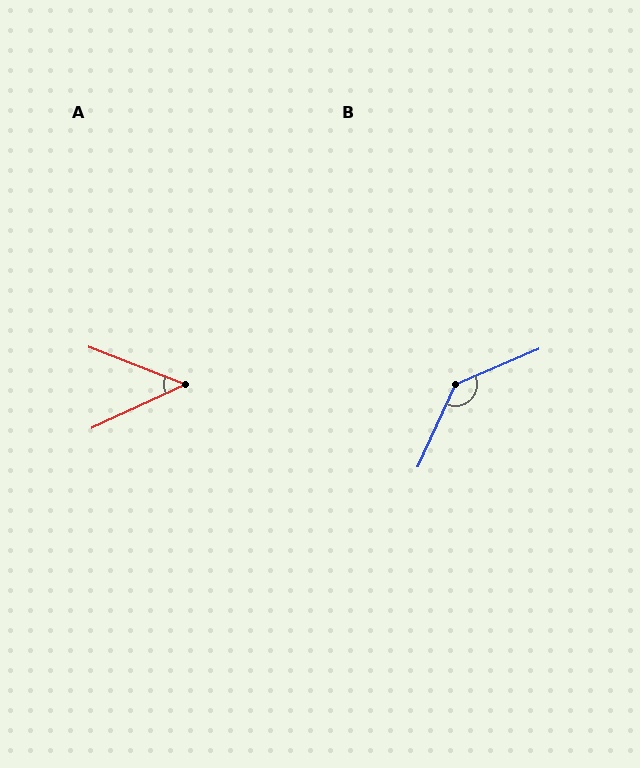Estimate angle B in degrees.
Approximately 137 degrees.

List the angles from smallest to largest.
A (46°), B (137°).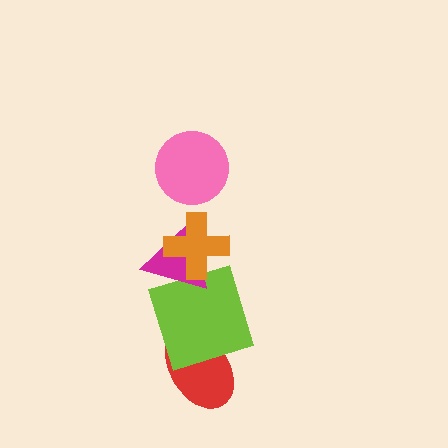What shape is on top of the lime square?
The magenta triangle is on top of the lime square.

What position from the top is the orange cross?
The orange cross is 2nd from the top.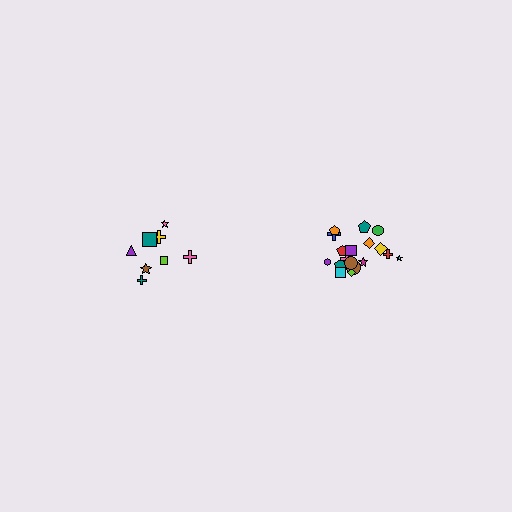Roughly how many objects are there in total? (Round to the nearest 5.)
Roughly 25 objects in total.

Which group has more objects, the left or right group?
The right group.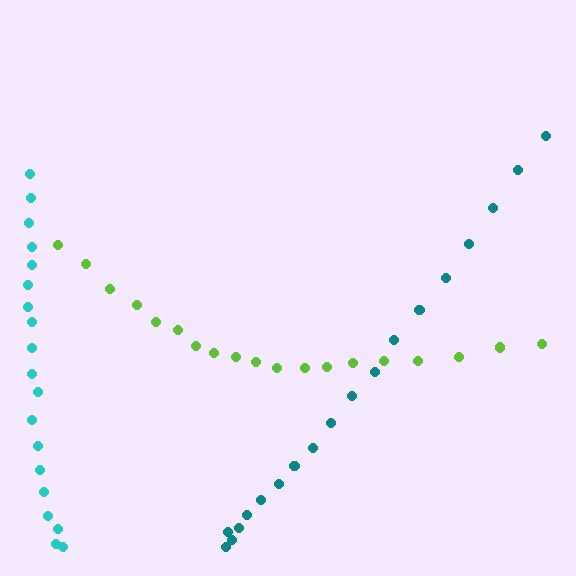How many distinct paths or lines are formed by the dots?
There are 3 distinct paths.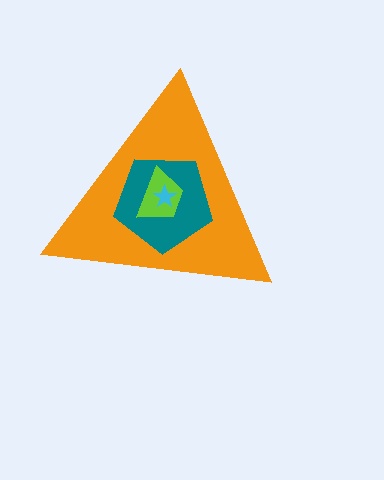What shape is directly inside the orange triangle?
The teal pentagon.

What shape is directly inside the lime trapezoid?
The cyan star.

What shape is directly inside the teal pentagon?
The lime trapezoid.